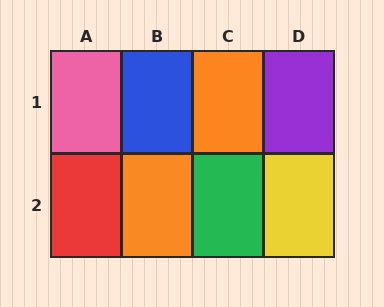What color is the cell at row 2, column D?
Yellow.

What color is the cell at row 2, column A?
Red.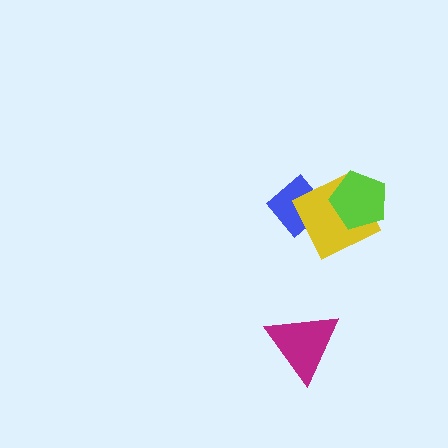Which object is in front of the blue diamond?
The yellow diamond is in front of the blue diamond.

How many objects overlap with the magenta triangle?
0 objects overlap with the magenta triangle.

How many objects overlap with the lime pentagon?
1 object overlaps with the lime pentagon.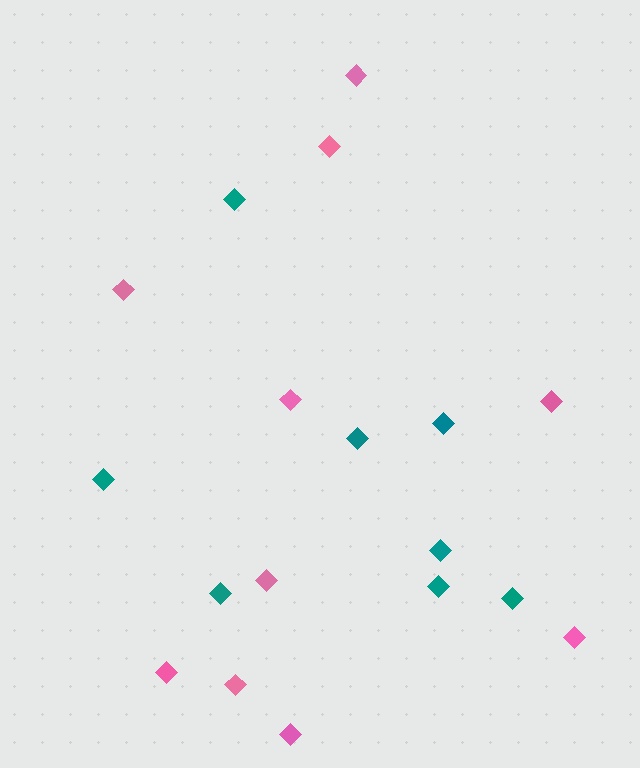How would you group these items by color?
There are 2 groups: one group of pink diamonds (10) and one group of teal diamonds (8).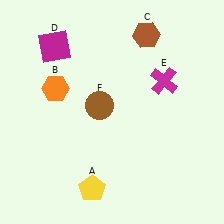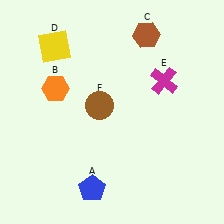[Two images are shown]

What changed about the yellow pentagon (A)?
In Image 1, A is yellow. In Image 2, it changed to blue.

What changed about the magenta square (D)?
In Image 1, D is magenta. In Image 2, it changed to yellow.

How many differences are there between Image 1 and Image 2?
There are 2 differences between the two images.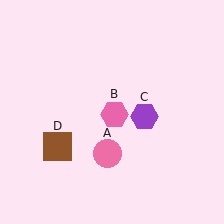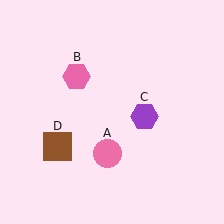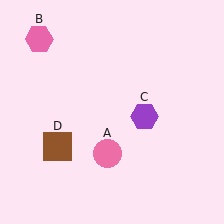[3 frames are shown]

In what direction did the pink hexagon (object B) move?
The pink hexagon (object B) moved up and to the left.